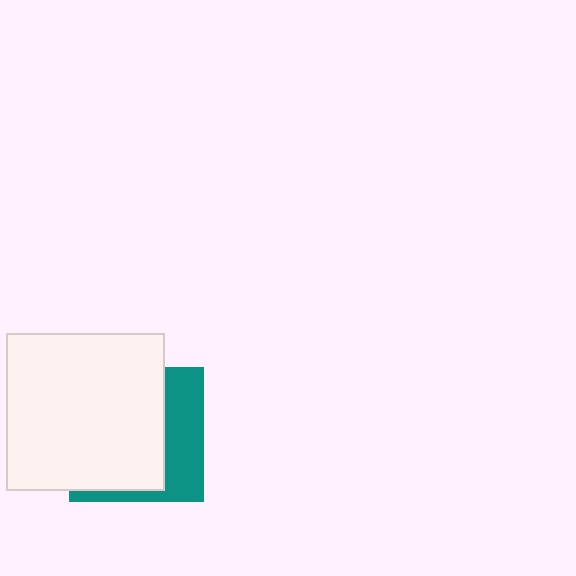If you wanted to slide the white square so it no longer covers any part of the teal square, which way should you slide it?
Slide it left — that is the most direct way to separate the two shapes.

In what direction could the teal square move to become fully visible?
The teal square could move right. That would shift it out from behind the white square entirely.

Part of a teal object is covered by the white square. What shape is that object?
It is a square.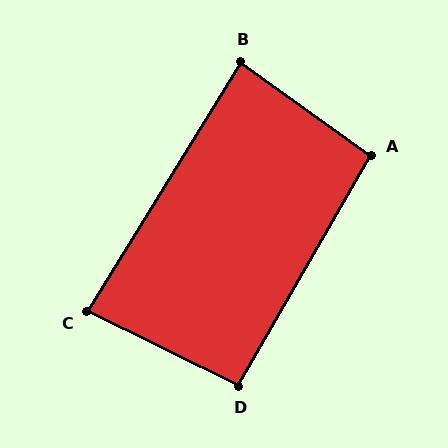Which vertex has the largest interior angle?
A, at approximately 95 degrees.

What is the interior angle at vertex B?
Approximately 86 degrees (approximately right).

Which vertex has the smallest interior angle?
C, at approximately 85 degrees.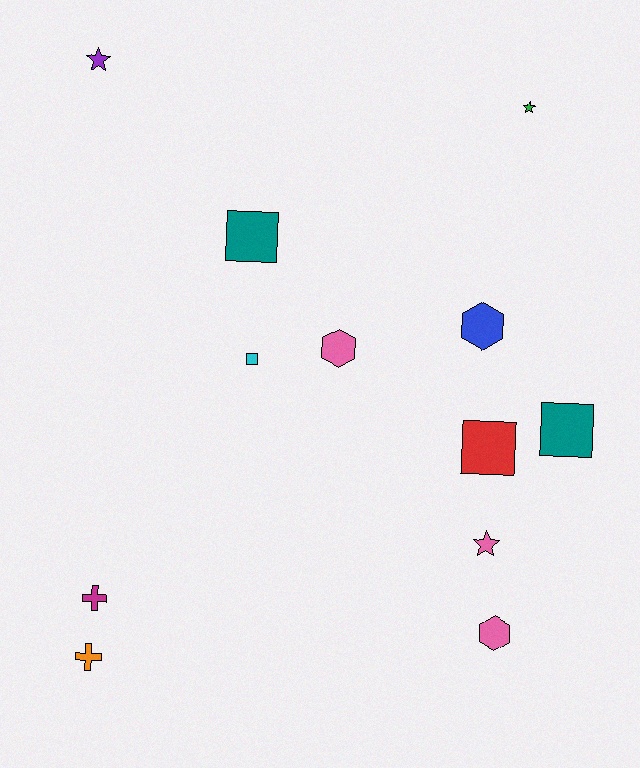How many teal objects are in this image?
There are 2 teal objects.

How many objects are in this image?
There are 12 objects.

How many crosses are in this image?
There are 2 crosses.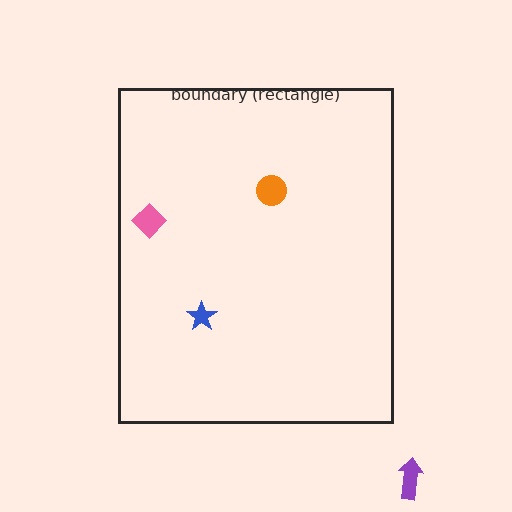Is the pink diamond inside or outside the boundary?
Inside.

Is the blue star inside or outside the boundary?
Inside.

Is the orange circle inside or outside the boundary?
Inside.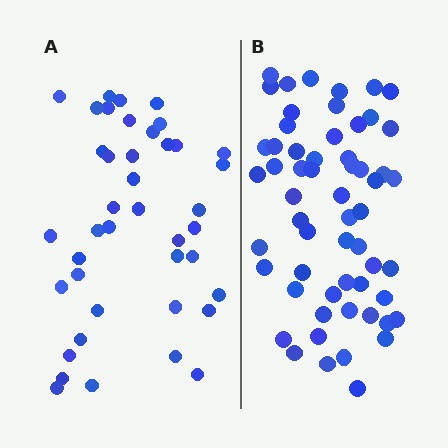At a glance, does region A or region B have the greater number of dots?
Region B (the right region) has more dots.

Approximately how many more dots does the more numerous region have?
Region B has approximately 15 more dots than region A.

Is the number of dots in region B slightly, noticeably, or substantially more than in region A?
Region B has noticeably more, but not dramatically so. The ratio is roughly 1.4 to 1.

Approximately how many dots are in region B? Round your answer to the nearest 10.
About 60 dots. (The exact count is 58, which rounds to 60.)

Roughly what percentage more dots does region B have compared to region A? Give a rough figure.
About 40% more.